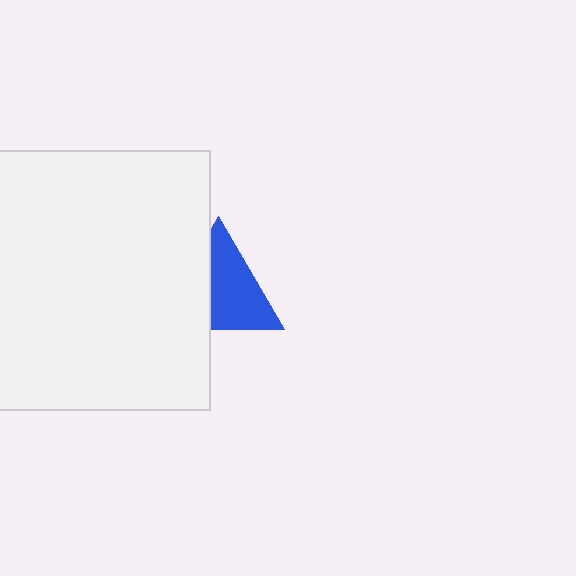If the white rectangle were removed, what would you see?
You would see the complete blue triangle.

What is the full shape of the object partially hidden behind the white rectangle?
The partially hidden object is a blue triangle.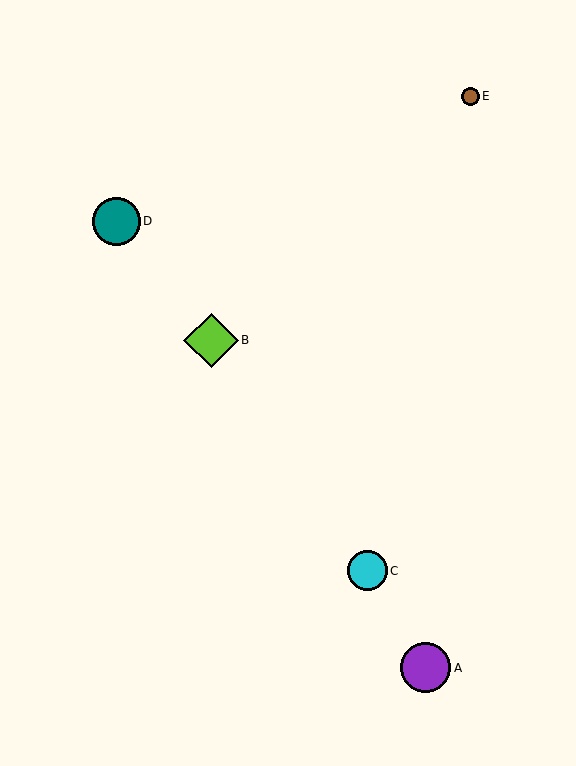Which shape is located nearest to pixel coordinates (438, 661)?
The purple circle (labeled A) at (426, 668) is nearest to that location.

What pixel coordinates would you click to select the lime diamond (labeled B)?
Click at (211, 340) to select the lime diamond B.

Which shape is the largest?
The lime diamond (labeled B) is the largest.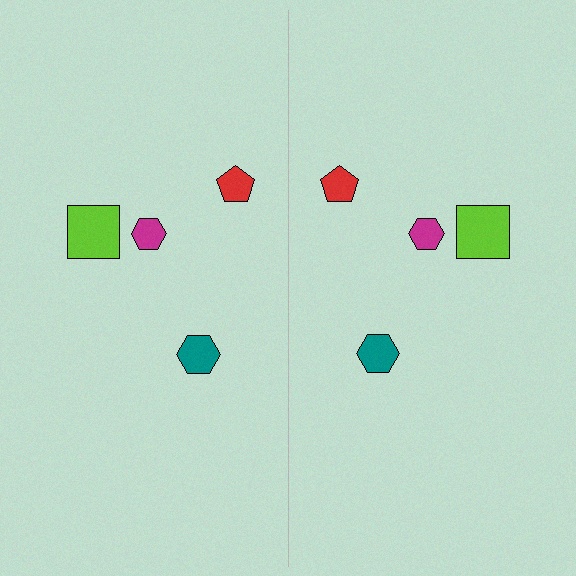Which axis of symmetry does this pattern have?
The pattern has a vertical axis of symmetry running through the center of the image.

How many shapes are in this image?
There are 8 shapes in this image.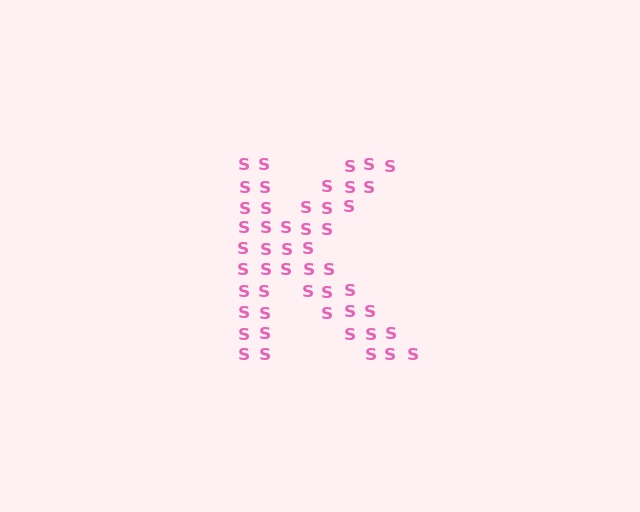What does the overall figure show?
The overall figure shows the letter K.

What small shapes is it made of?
It is made of small letter S's.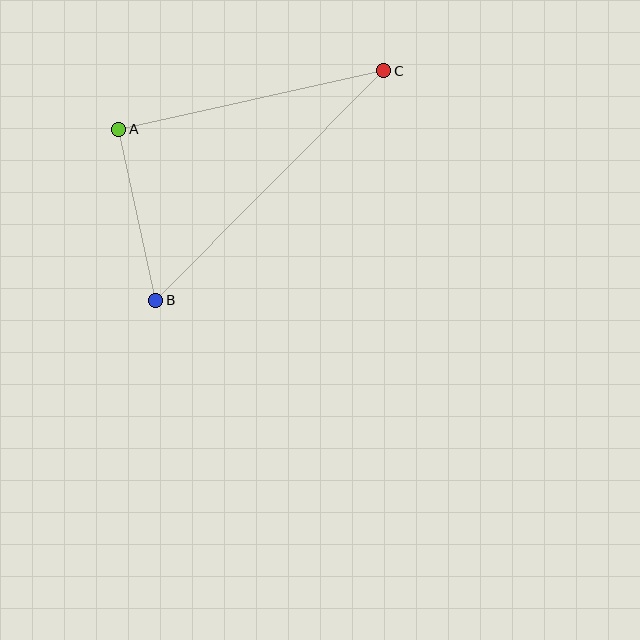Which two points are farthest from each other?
Points B and C are farthest from each other.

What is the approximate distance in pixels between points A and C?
The distance between A and C is approximately 272 pixels.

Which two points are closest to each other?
Points A and B are closest to each other.